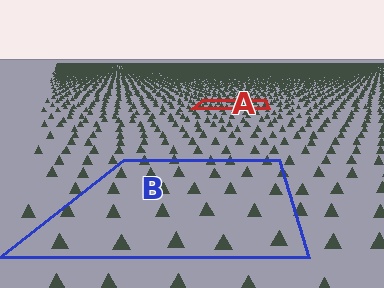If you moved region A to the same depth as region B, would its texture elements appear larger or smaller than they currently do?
They would appear larger. At a closer depth, the same texture elements are projected at a bigger on-screen size.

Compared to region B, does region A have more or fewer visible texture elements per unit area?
Region A has more texture elements per unit area — they are packed more densely because it is farther away.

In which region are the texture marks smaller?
The texture marks are smaller in region A, because it is farther away.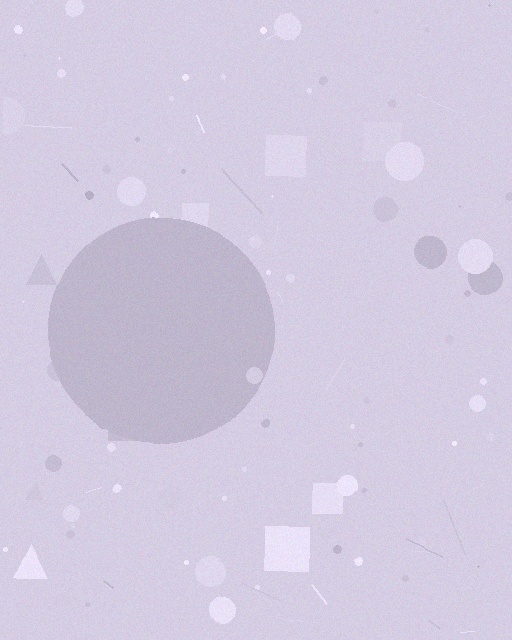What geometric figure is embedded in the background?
A circle is embedded in the background.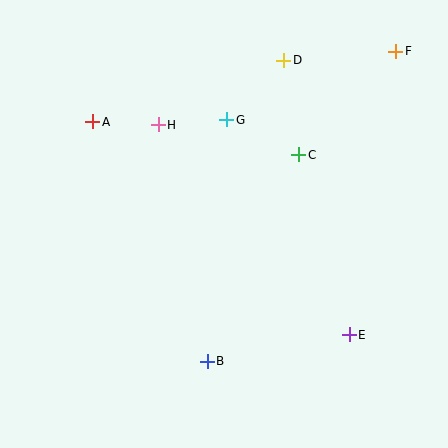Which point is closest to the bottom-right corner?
Point E is closest to the bottom-right corner.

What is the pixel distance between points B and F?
The distance between B and F is 363 pixels.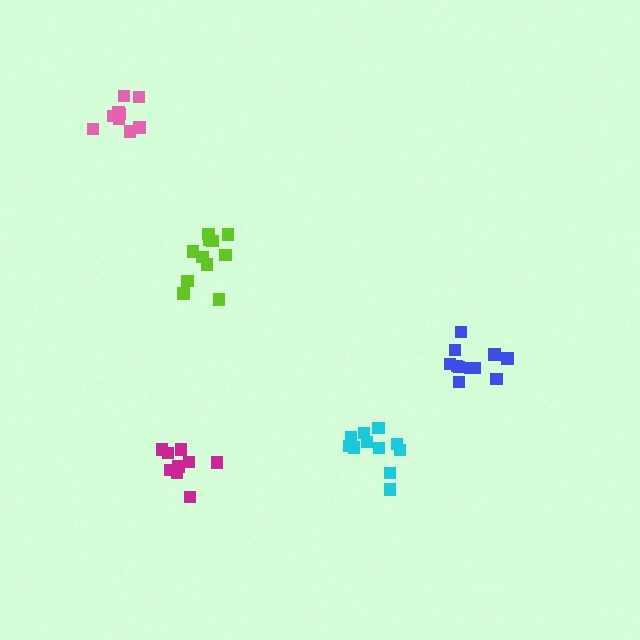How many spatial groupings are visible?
There are 5 spatial groupings.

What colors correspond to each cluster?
The clusters are colored: cyan, magenta, blue, lime, pink.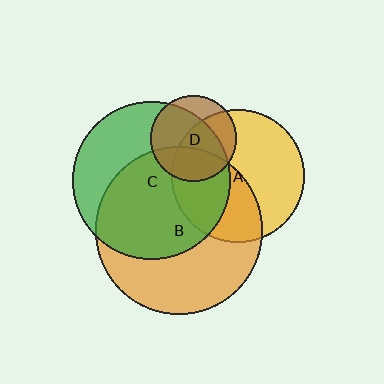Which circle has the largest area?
Circle B (orange).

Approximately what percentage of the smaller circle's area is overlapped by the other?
Approximately 35%.